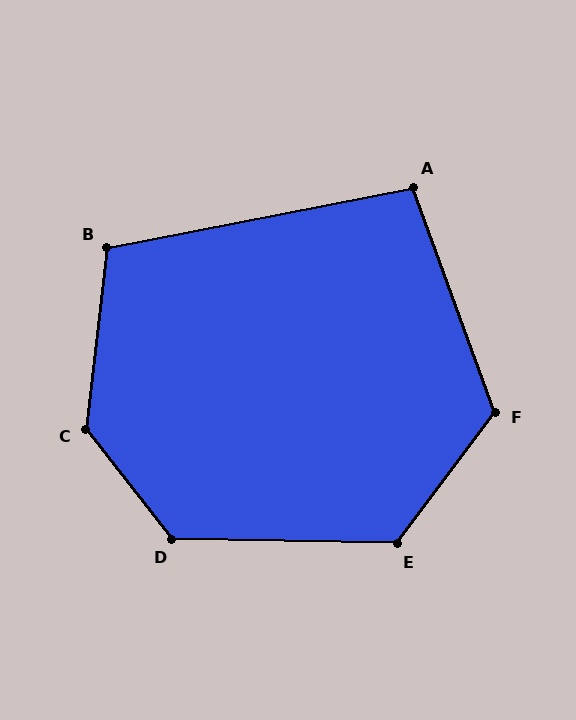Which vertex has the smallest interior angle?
A, at approximately 99 degrees.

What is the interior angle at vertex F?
Approximately 123 degrees (obtuse).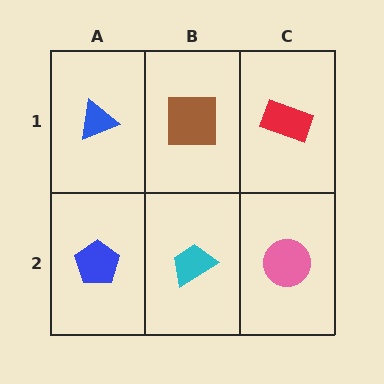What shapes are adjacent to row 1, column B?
A cyan trapezoid (row 2, column B), a blue triangle (row 1, column A), a red rectangle (row 1, column C).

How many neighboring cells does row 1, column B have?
3.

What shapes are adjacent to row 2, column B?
A brown square (row 1, column B), a blue pentagon (row 2, column A), a pink circle (row 2, column C).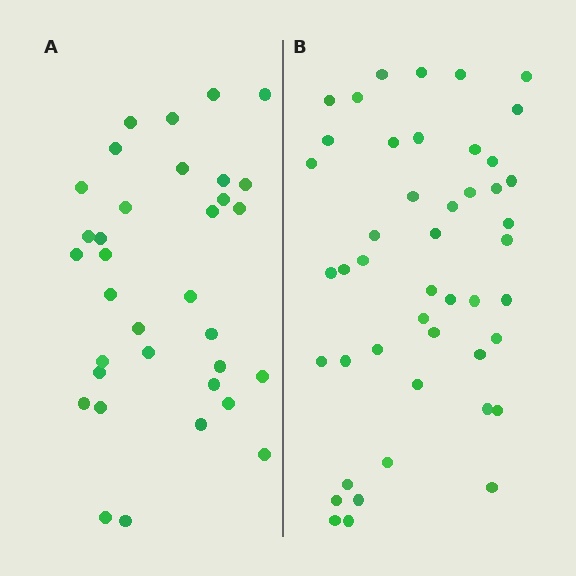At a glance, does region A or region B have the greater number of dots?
Region B (the right region) has more dots.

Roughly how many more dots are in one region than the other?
Region B has roughly 12 or so more dots than region A.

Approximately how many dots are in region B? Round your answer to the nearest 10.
About 50 dots. (The exact count is 46, which rounds to 50.)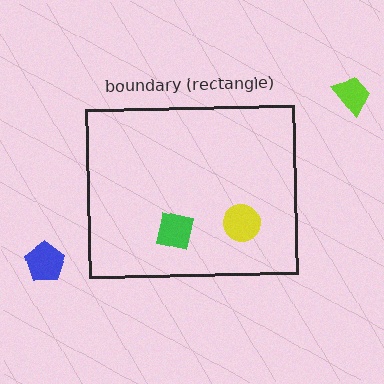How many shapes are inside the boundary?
2 inside, 2 outside.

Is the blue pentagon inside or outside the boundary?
Outside.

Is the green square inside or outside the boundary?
Inside.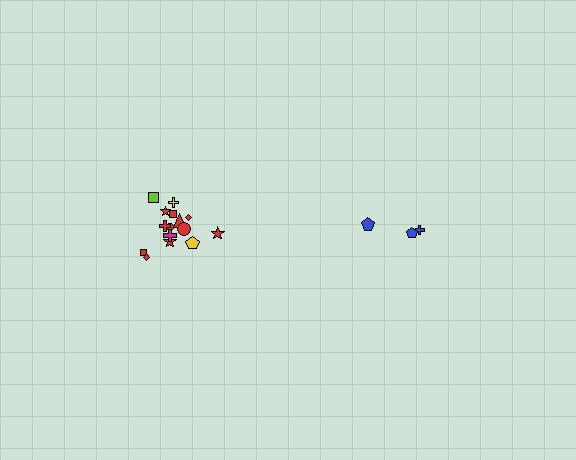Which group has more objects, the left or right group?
The left group.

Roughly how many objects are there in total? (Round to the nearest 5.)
Roughly 20 objects in total.